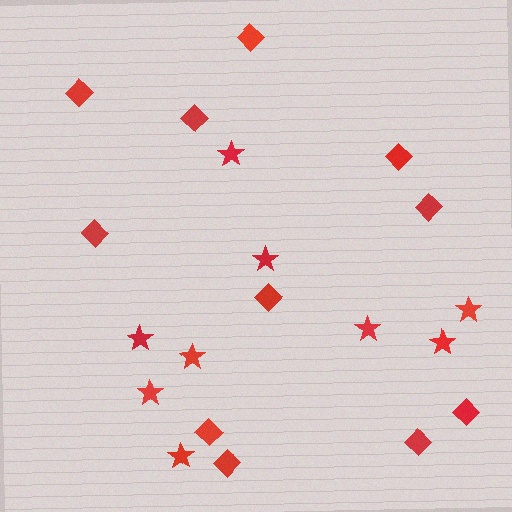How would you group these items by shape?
There are 2 groups: one group of stars (9) and one group of diamonds (11).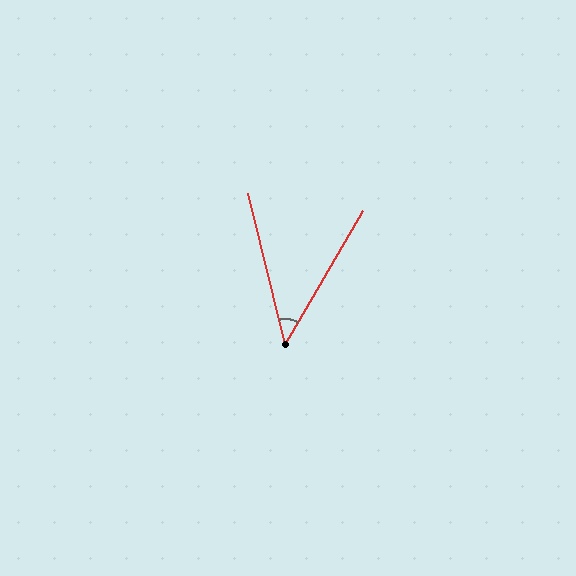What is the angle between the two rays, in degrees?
Approximately 44 degrees.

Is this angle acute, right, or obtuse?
It is acute.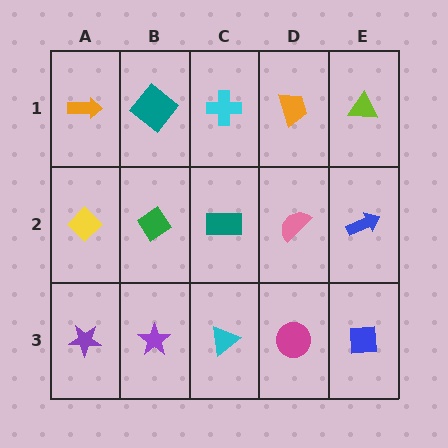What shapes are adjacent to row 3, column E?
A blue arrow (row 2, column E), a magenta circle (row 3, column D).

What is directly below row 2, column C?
A cyan triangle.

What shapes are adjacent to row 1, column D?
A pink semicircle (row 2, column D), a cyan cross (row 1, column C), a lime triangle (row 1, column E).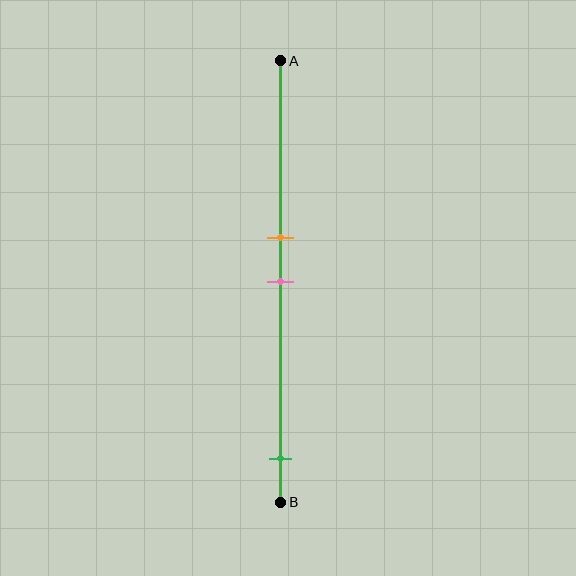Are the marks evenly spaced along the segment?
No, the marks are not evenly spaced.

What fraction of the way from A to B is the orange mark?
The orange mark is approximately 40% (0.4) of the way from A to B.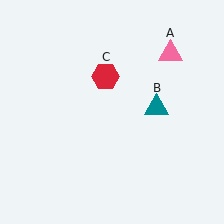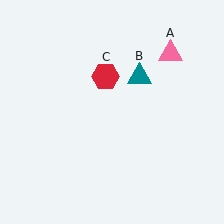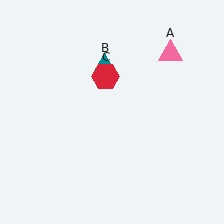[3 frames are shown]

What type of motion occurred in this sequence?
The teal triangle (object B) rotated counterclockwise around the center of the scene.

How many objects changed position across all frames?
1 object changed position: teal triangle (object B).